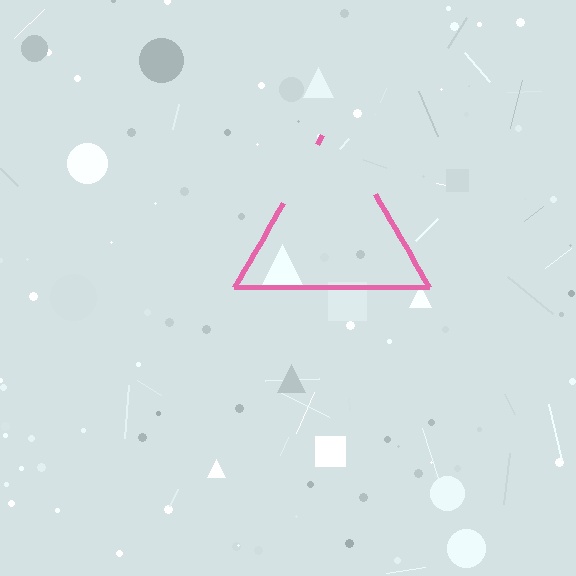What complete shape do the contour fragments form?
The contour fragments form a triangle.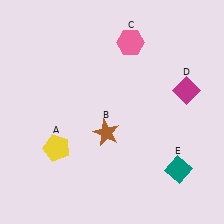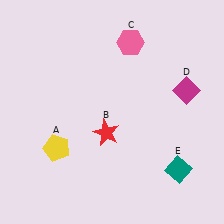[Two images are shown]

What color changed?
The star (B) changed from brown in Image 1 to red in Image 2.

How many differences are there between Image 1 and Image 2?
There is 1 difference between the two images.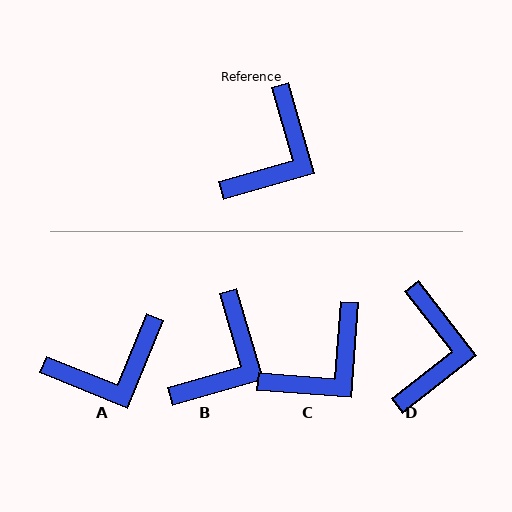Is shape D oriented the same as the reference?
No, it is off by about 22 degrees.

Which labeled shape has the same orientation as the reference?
B.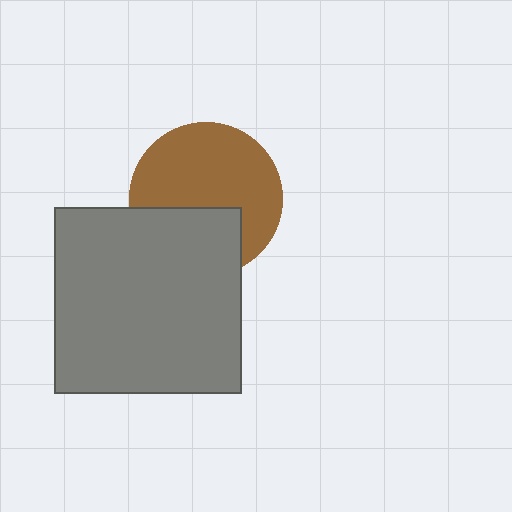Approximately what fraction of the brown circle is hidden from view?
Roughly 34% of the brown circle is hidden behind the gray square.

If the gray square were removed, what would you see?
You would see the complete brown circle.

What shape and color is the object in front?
The object in front is a gray square.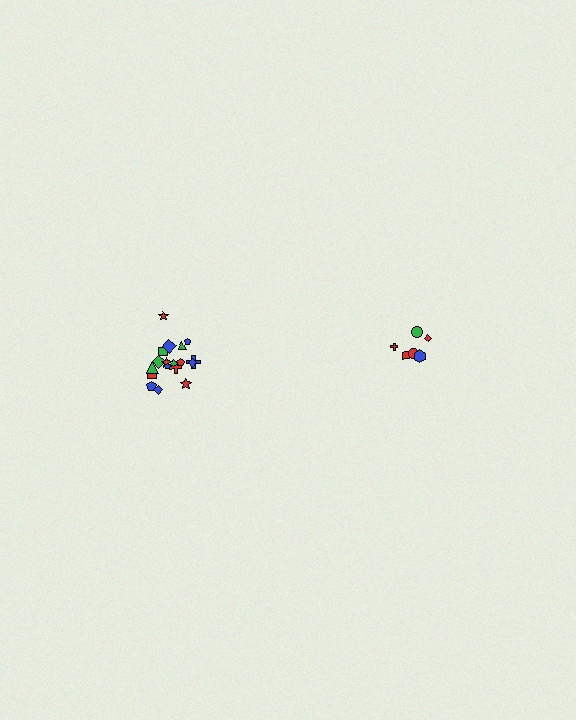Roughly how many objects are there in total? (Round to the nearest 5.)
Roughly 25 objects in total.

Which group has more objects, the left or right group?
The left group.